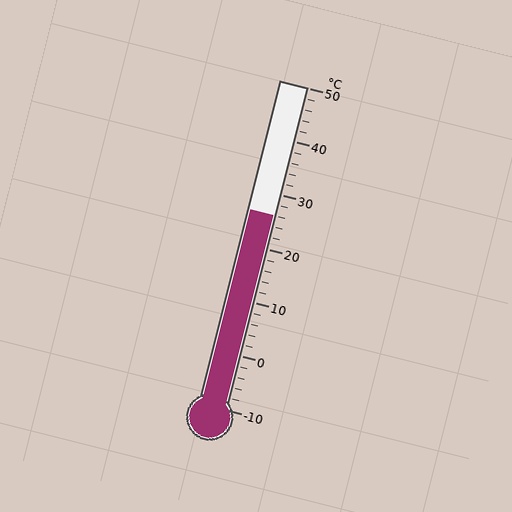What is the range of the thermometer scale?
The thermometer scale ranges from -10°C to 50°C.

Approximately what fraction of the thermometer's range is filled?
The thermometer is filled to approximately 60% of its range.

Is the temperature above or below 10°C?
The temperature is above 10°C.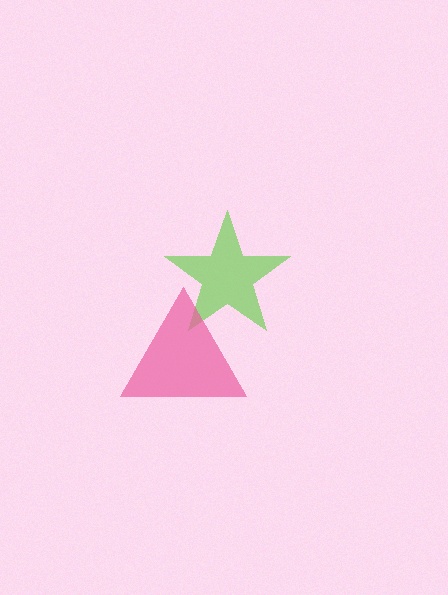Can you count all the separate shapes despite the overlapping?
Yes, there are 2 separate shapes.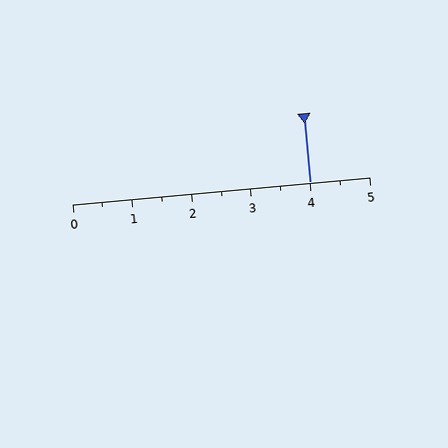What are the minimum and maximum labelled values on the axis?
The axis runs from 0 to 5.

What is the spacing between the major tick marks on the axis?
The major ticks are spaced 1 apart.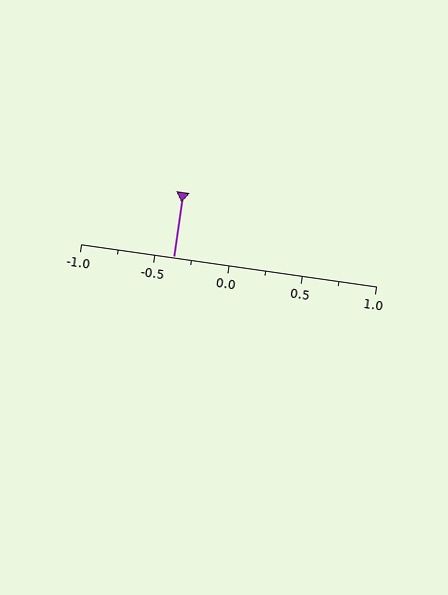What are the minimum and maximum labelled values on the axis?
The axis runs from -1.0 to 1.0.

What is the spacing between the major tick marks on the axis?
The major ticks are spaced 0.5 apart.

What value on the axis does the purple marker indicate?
The marker indicates approximately -0.38.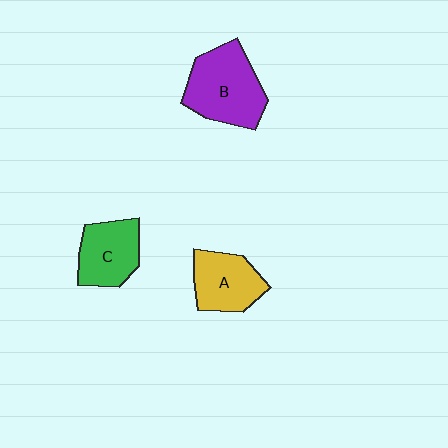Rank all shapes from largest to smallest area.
From largest to smallest: B (purple), A (yellow), C (green).